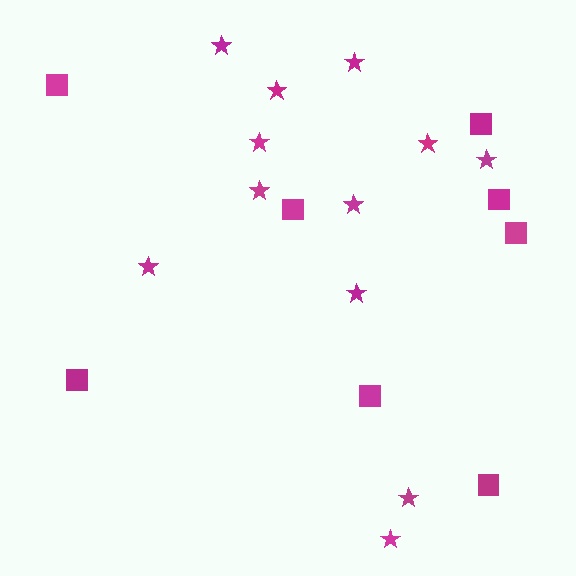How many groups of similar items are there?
There are 2 groups: one group of stars (12) and one group of squares (8).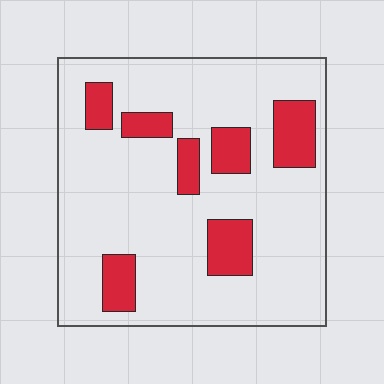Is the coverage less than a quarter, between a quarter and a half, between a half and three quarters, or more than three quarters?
Less than a quarter.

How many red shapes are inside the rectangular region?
7.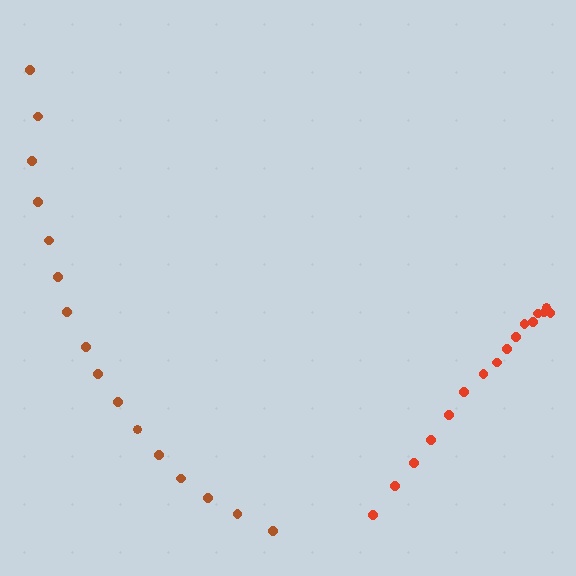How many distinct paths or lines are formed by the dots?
There are 2 distinct paths.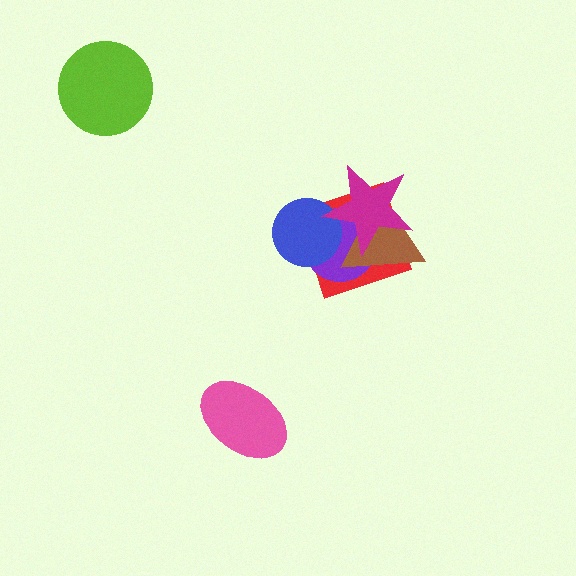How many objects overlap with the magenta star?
4 objects overlap with the magenta star.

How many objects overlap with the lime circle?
0 objects overlap with the lime circle.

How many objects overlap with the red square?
4 objects overlap with the red square.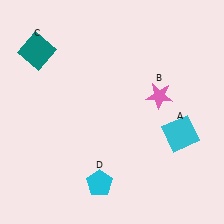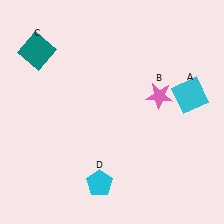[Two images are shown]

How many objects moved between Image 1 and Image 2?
1 object moved between the two images.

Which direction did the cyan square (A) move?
The cyan square (A) moved up.